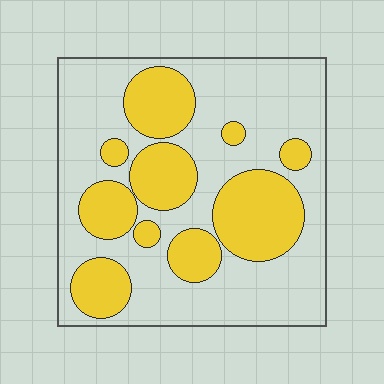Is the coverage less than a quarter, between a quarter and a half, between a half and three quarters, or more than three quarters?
Between a quarter and a half.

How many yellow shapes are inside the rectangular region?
10.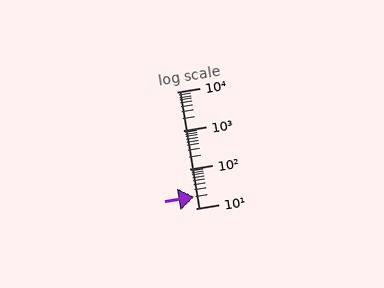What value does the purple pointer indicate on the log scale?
The pointer indicates approximately 20.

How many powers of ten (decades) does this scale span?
The scale spans 3 decades, from 10 to 10000.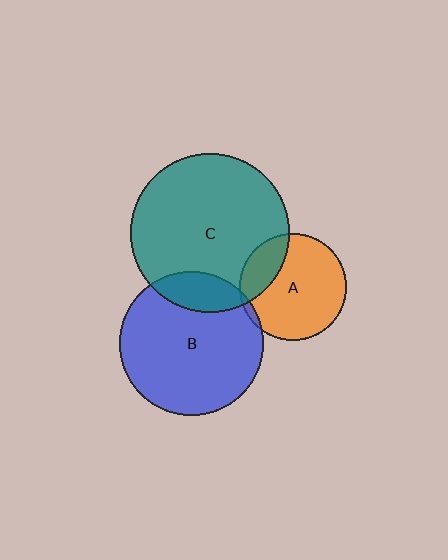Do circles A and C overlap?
Yes.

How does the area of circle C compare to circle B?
Approximately 1.2 times.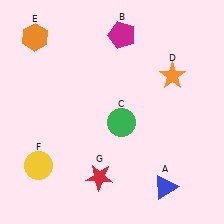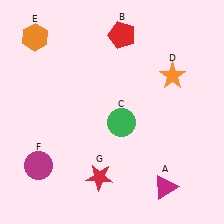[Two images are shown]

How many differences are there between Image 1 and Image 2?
There are 3 differences between the two images.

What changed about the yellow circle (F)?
In Image 1, F is yellow. In Image 2, it changed to magenta.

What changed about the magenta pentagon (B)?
In Image 1, B is magenta. In Image 2, it changed to red.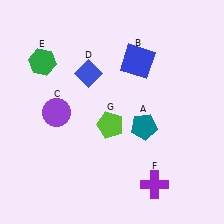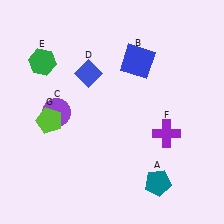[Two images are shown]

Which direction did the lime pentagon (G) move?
The lime pentagon (G) moved left.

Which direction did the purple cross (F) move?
The purple cross (F) moved up.